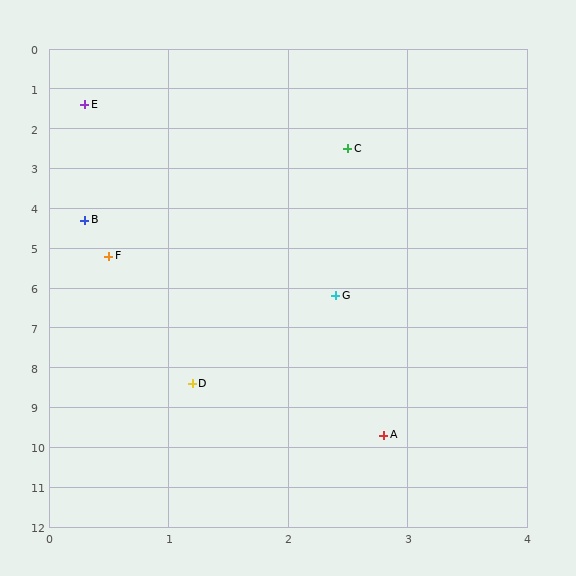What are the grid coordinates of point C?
Point C is at approximately (2.5, 2.5).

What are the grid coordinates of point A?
Point A is at approximately (2.8, 9.7).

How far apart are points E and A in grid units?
Points E and A are about 8.7 grid units apart.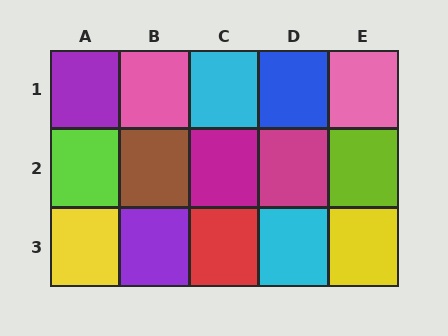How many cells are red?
1 cell is red.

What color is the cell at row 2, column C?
Magenta.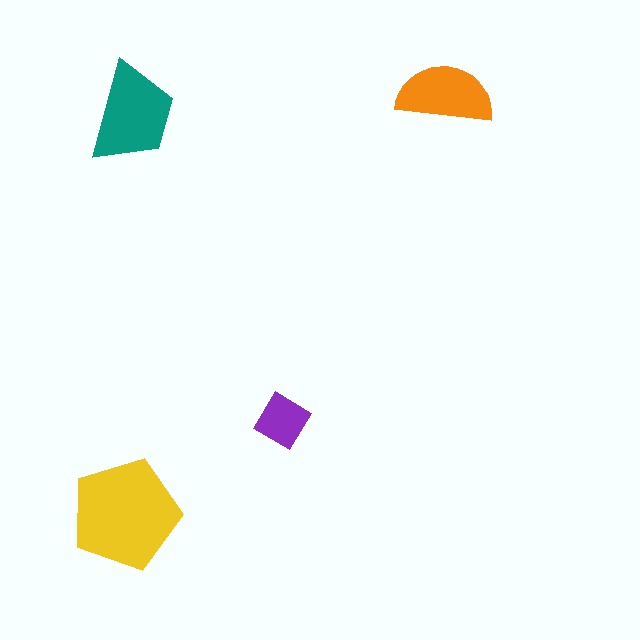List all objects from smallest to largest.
The purple diamond, the orange semicircle, the teal trapezoid, the yellow pentagon.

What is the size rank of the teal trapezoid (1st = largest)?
2nd.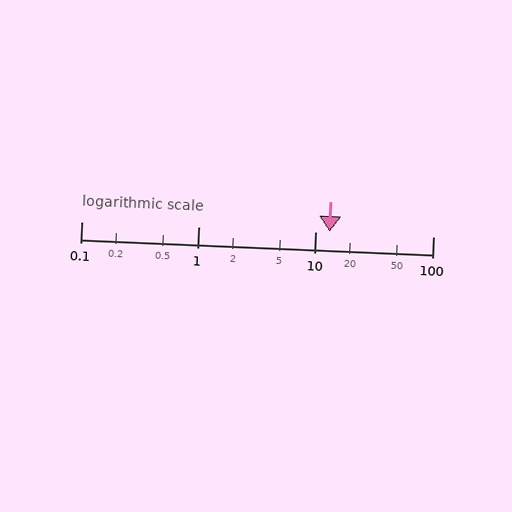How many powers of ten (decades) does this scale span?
The scale spans 3 decades, from 0.1 to 100.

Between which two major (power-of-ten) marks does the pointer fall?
The pointer is between 10 and 100.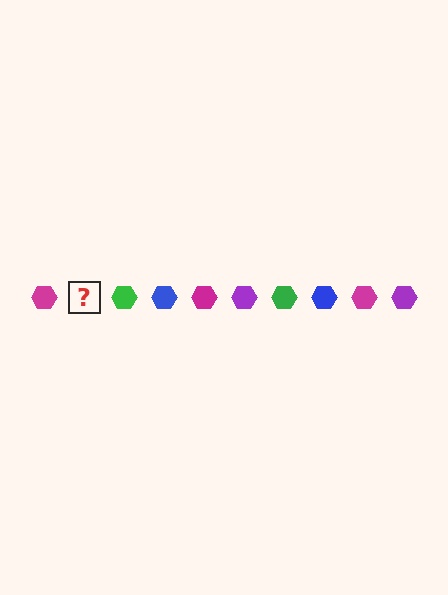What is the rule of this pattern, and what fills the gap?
The rule is that the pattern cycles through magenta, purple, green, blue hexagons. The gap should be filled with a purple hexagon.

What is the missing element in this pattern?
The missing element is a purple hexagon.